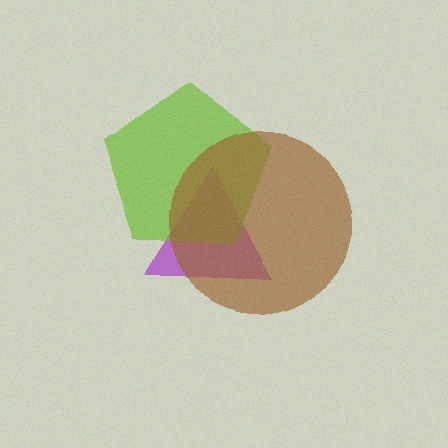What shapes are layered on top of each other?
The layered shapes are: a purple triangle, a lime pentagon, a brown circle.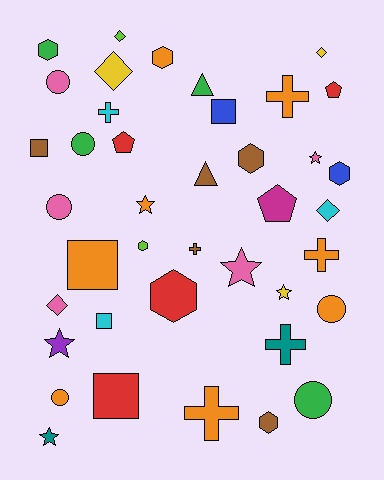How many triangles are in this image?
There are 2 triangles.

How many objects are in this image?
There are 40 objects.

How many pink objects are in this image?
There are 5 pink objects.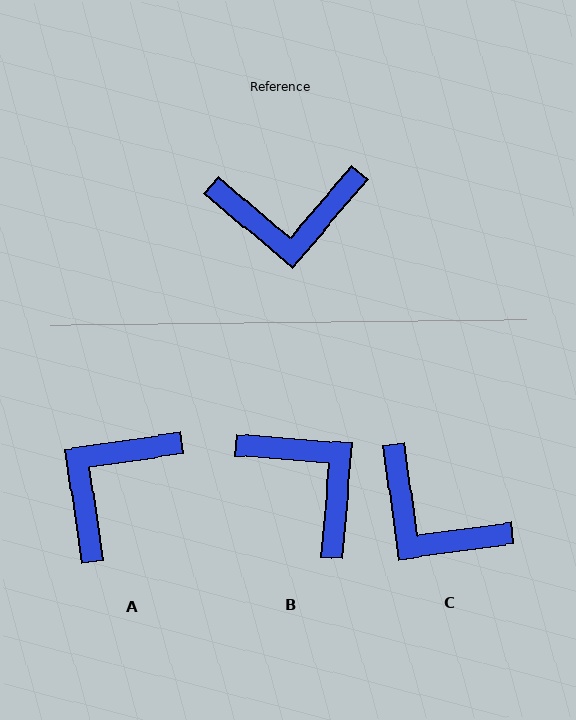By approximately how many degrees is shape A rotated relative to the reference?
Approximately 131 degrees clockwise.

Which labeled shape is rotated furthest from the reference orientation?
A, about 131 degrees away.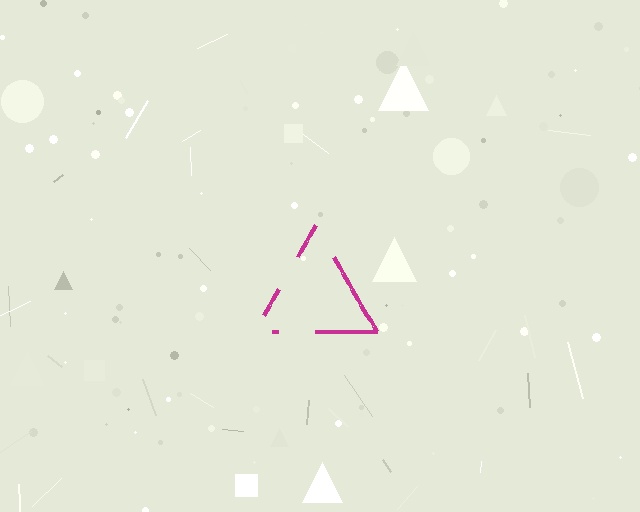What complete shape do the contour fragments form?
The contour fragments form a triangle.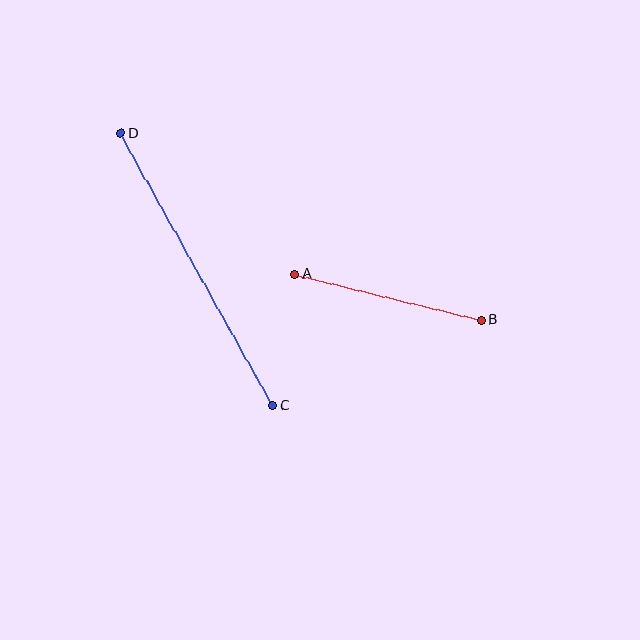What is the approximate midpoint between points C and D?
The midpoint is at approximately (197, 269) pixels.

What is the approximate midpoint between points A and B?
The midpoint is at approximately (388, 297) pixels.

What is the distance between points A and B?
The distance is approximately 192 pixels.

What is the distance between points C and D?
The distance is approximately 312 pixels.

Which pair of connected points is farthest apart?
Points C and D are farthest apart.